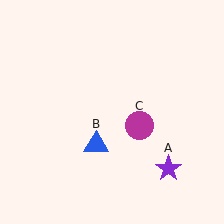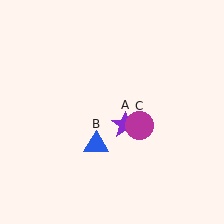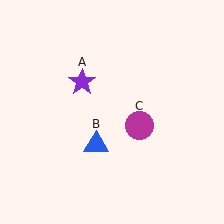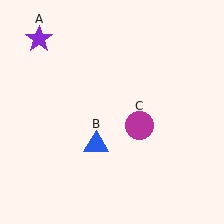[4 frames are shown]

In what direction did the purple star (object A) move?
The purple star (object A) moved up and to the left.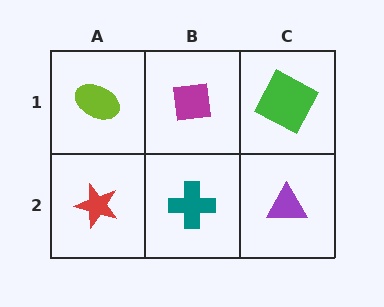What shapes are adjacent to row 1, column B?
A teal cross (row 2, column B), a lime ellipse (row 1, column A), a green square (row 1, column C).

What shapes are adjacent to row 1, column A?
A red star (row 2, column A), a magenta square (row 1, column B).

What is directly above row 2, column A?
A lime ellipse.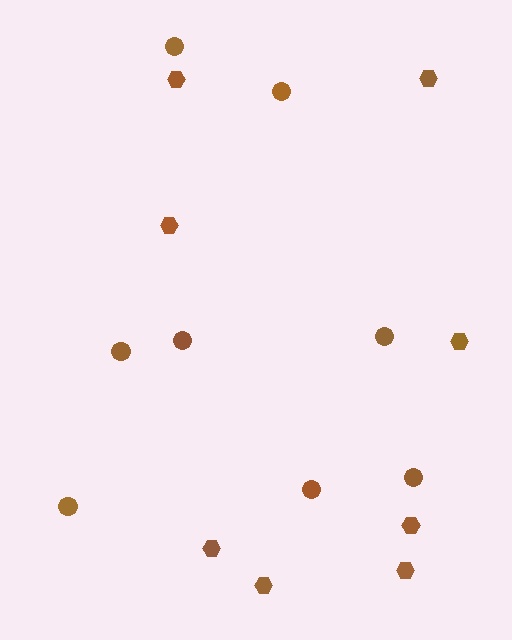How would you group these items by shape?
There are 2 groups: one group of hexagons (8) and one group of circles (8).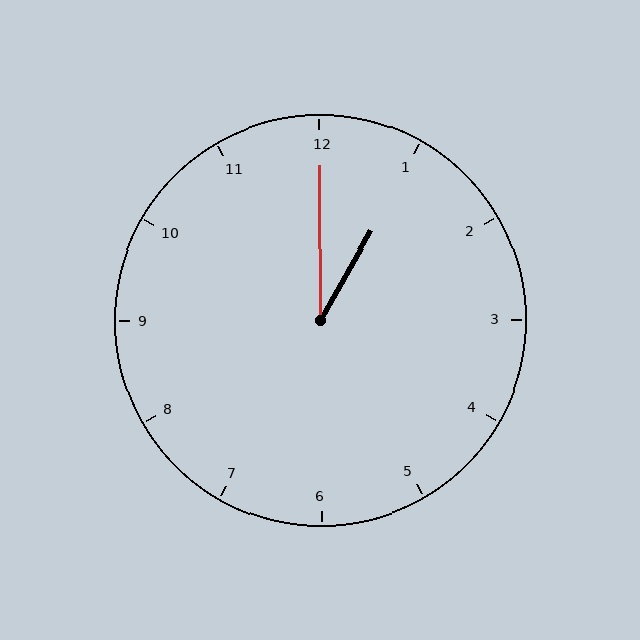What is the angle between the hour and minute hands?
Approximately 30 degrees.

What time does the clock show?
1:00.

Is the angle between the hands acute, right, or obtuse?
It is acute.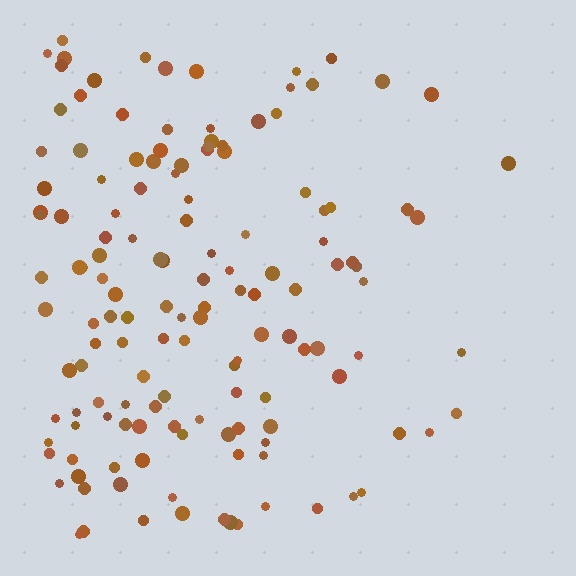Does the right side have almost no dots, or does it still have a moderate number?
Still a moderate number, just noticeably fewer than the left.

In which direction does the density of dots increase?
From right to left, with the left side densest.